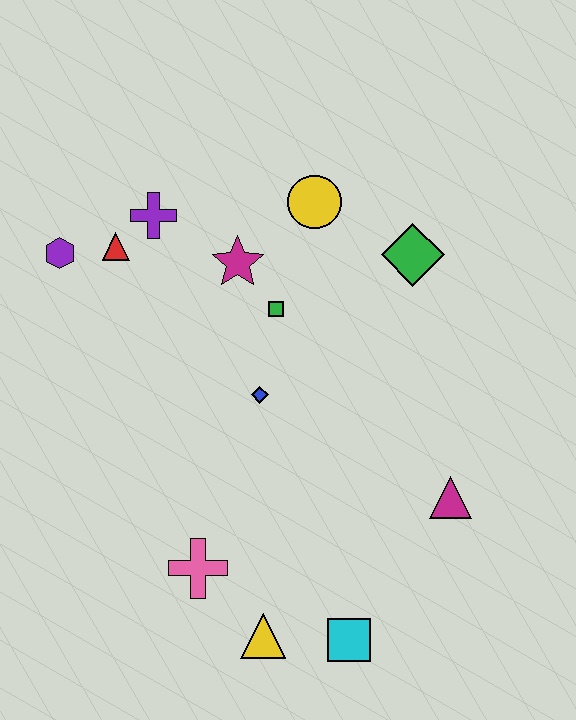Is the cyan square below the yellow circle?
Yes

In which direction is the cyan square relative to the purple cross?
The cyan square is below the purple cross.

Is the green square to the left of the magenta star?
No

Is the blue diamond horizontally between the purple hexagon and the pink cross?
No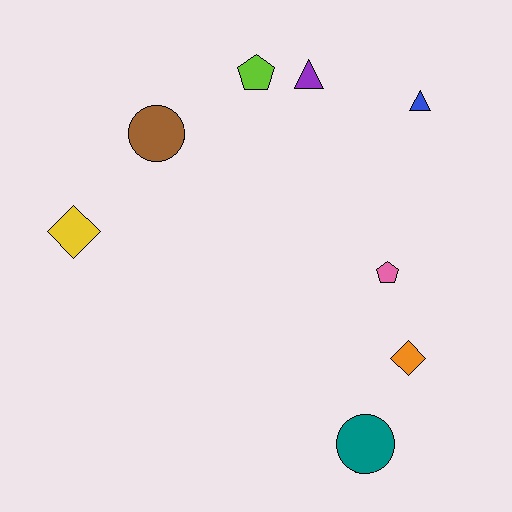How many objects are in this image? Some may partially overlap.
There are 8 objects.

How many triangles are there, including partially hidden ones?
There are 2 triangles.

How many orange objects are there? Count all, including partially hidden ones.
There is 1 orange object.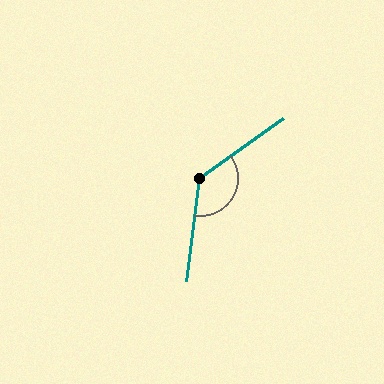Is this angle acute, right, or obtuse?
It is obtuse.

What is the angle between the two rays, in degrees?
Approximately 133 degrees.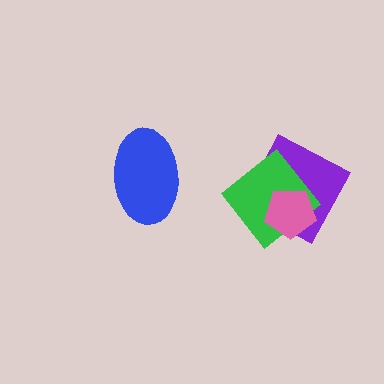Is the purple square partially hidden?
Yes, it is partially covered by another shape.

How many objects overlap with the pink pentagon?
2 objects overlap with the pink pentagon.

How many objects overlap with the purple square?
2 objects overlap with the purple square.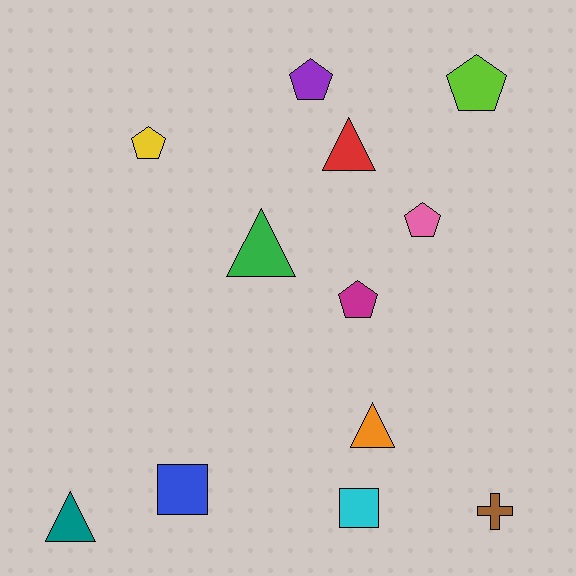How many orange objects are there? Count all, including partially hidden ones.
There is 1 orange object.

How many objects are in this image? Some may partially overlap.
There are 12 objects.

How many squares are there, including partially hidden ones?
There are 2 squares.